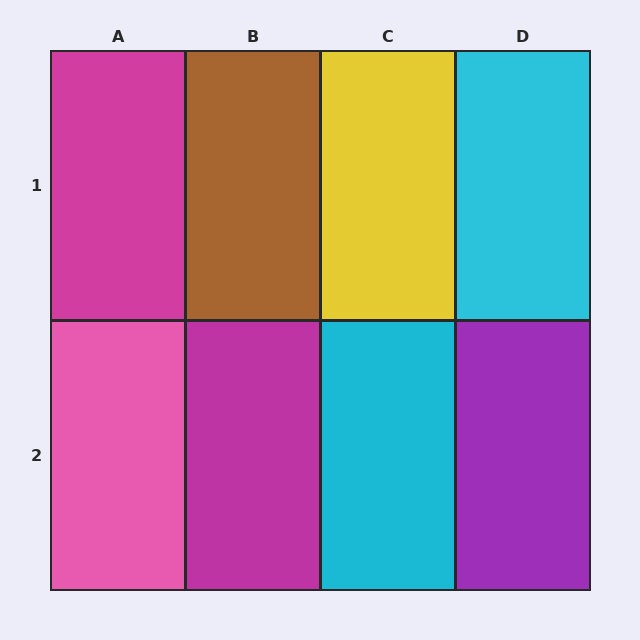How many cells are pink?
1 cell is pink.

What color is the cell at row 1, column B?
Brown.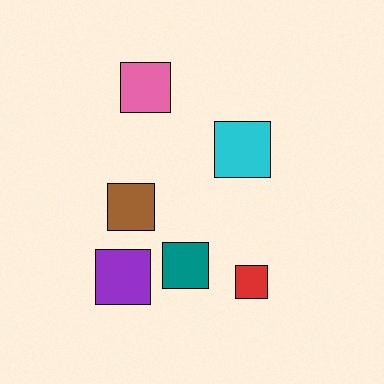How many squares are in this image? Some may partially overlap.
There are 6 squares.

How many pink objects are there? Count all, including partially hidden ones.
There is 1 pink object.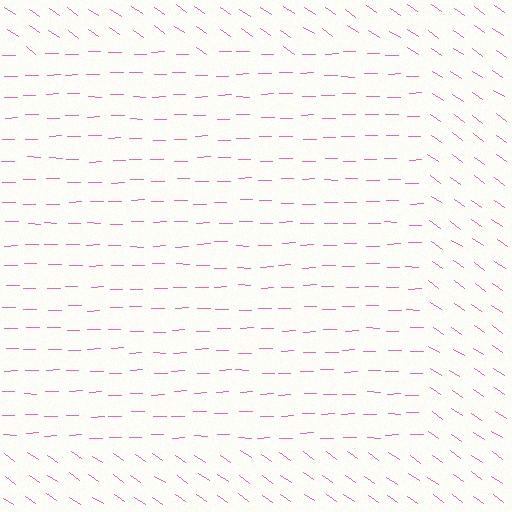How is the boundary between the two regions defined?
The boundary is defined purely by a change in line orientation (approximately 36 degrees difference). All lines are the same color and thickness.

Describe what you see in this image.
The image is filled with small pink line segments. A rectangle region in the image has lines oriented differently from the surrounding lines, creating a visible texture boundary.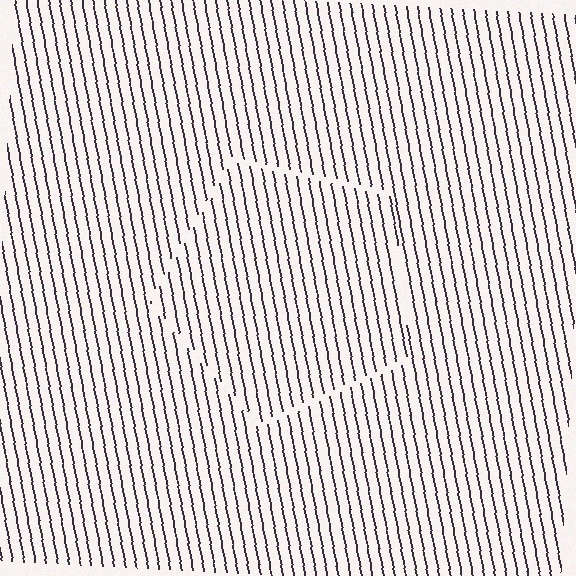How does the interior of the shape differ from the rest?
The interior of the shape contains the same grating, shifted by half a period — the contour is defined by the phase discontinuity where line-ends from the inner and outer gratings abut.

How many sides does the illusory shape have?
5 sides — the line-ends trace a pentagon.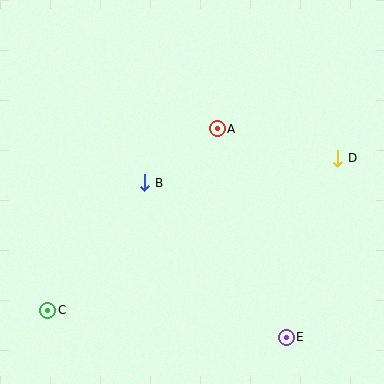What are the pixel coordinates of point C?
Point C is at (48, 310).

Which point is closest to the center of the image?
Point B at (145, 183) is closest to the center.